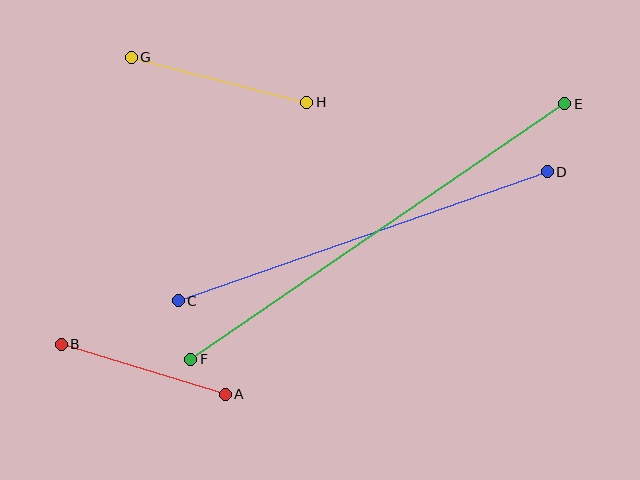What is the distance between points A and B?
The distance is approximately 171 pixels.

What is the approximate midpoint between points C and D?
The midpoint is at approximately (363, 236) pixels.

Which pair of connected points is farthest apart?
Points E and F are farthest apart.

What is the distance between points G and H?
The distance is approximately 181 pixels.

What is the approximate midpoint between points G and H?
The midpoint is at approximately (219, 80) pixels.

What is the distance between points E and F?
The distance is approximately 453 pixels.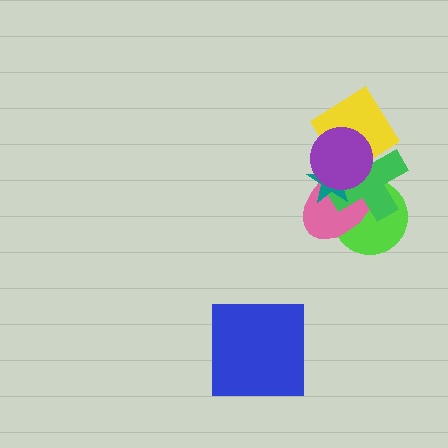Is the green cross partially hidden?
Yes, it is partially covered by another shape.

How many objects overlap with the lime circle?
3 objects overlap with the lime circle.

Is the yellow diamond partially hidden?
Yes, it is partially covered by another shape.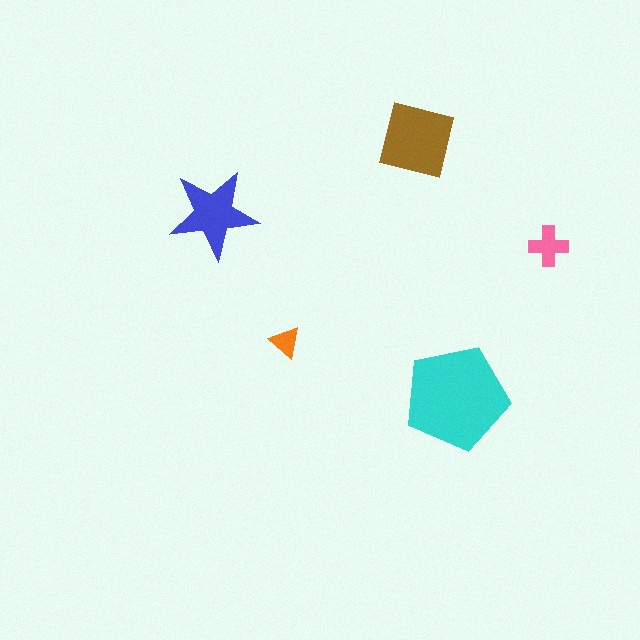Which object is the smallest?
The orange triangle.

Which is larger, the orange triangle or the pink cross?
The pink cross.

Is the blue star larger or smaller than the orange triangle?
Larger.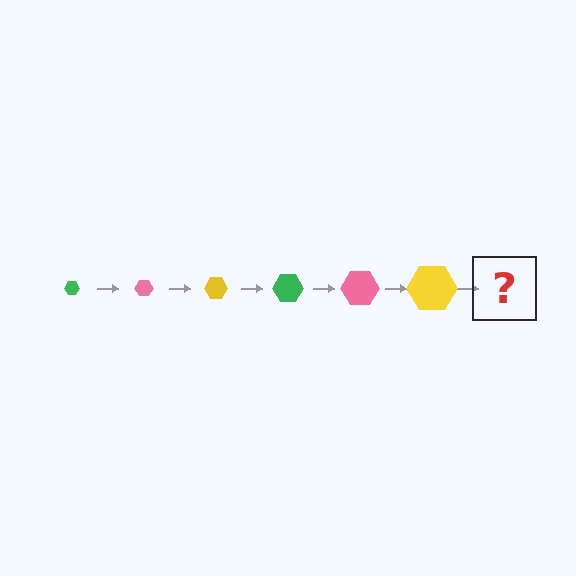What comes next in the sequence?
The next element should be a green hexagon, larger than the previous one.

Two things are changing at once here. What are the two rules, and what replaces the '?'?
The two rules are that the hexagon grows larger each step and the color cycles through green, pink, and yellow. The '?' should be a green hexagon, larger than the previous one.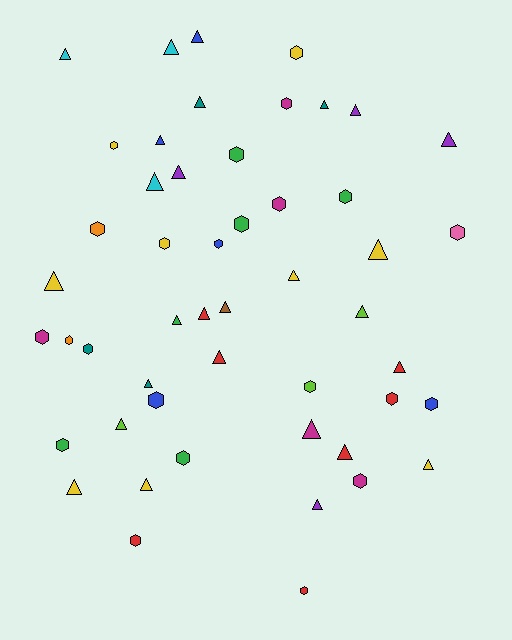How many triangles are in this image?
There are 27 triangles.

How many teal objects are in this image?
There are 4 teal objects.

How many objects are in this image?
There are 50 objects.